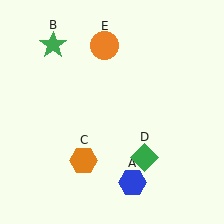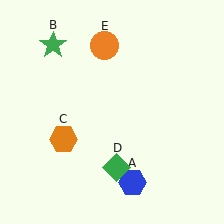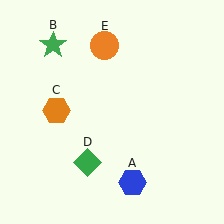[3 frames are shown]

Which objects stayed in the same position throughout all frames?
Blue hexagon (object A) and green star (object B) and orange circle (object E) remained stationary.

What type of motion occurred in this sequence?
The orange hexagon (object C), green diamond (object D) rotated clockwise around the center of the scene.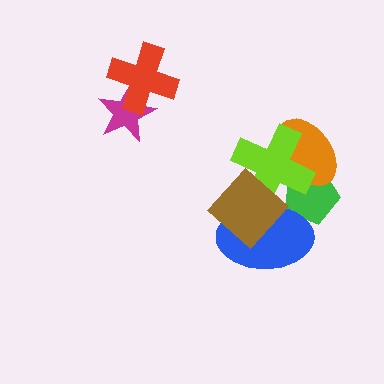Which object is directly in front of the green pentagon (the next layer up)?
The orange ellipse is directly in front of the green pentagon.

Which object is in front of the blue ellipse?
The brown diamond is in front of the blue ellipse.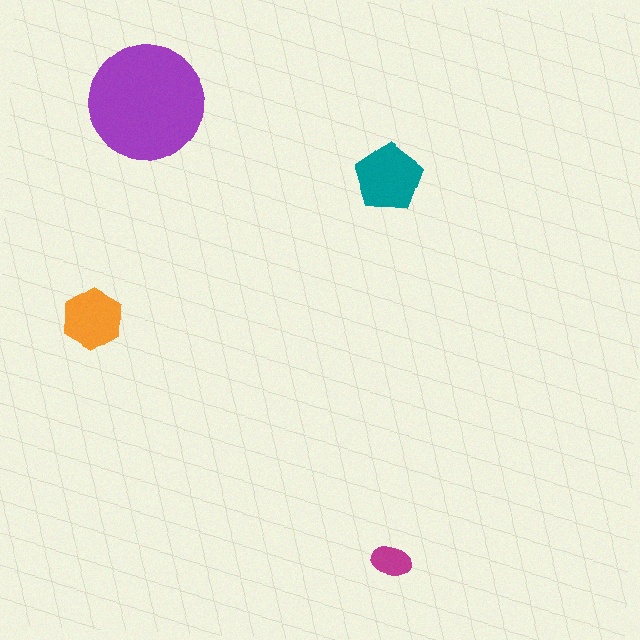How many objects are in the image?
There are 4 objects in the image.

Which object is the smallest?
The magenta ellipse.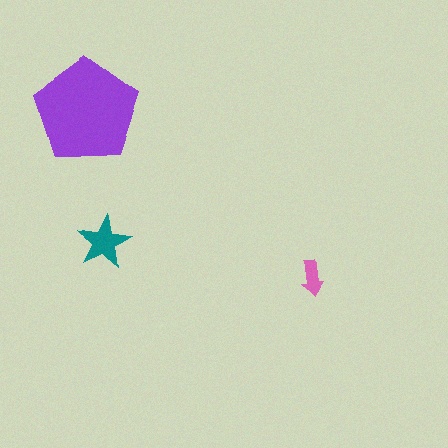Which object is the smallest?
The pink arrow.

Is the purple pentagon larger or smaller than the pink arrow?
Larger.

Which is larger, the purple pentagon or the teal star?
The purple pentagon.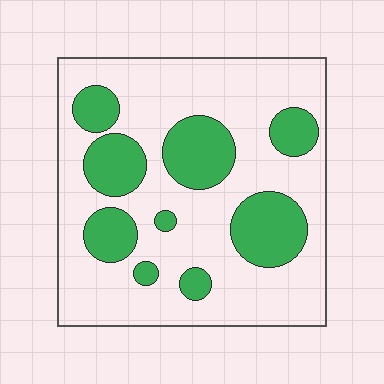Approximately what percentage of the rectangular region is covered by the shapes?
Approximately 30%.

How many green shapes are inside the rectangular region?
9.